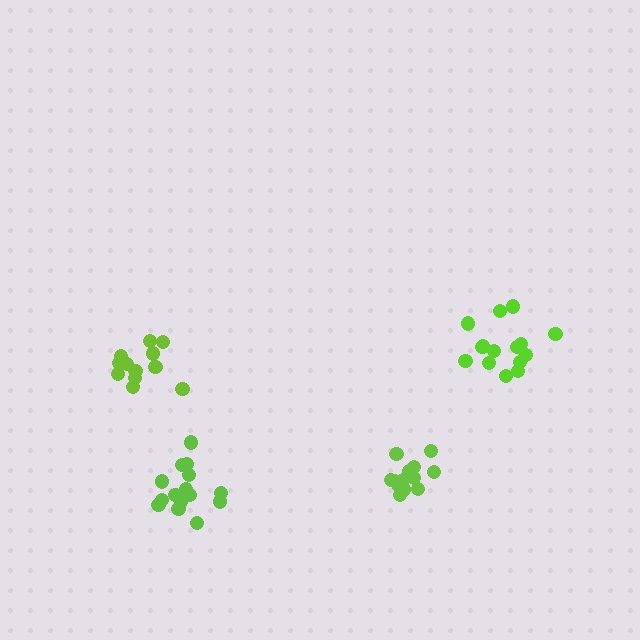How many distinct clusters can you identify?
There are 4 distinct clusters.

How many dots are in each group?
Group 1: 15 dots, Group 2: 13 dots, Group 3: 13 dots, Group 4: 15 dots (56 total).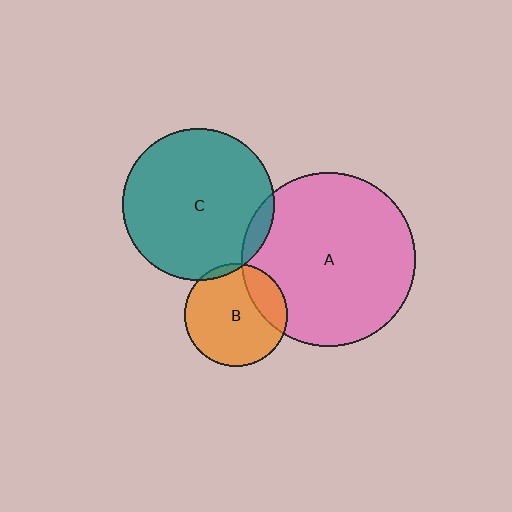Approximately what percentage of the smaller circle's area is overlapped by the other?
Approximately 5%.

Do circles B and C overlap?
Yes.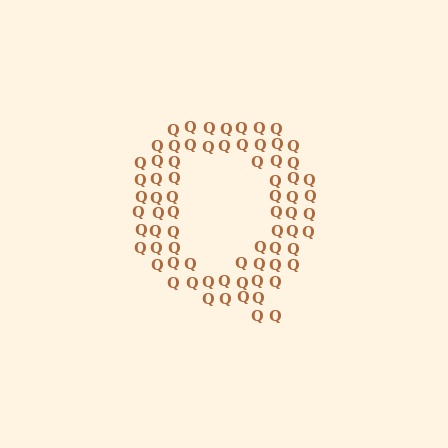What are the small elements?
The small elements are letter Q's.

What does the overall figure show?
The overall figure shows the letter Q.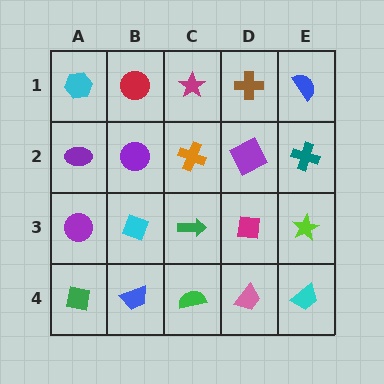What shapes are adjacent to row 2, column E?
A blue semicircle (row 1, column E), a lime star (row 3, column E), a purple square (row 2, column D).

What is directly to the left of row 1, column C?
A red circle.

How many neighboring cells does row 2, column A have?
3.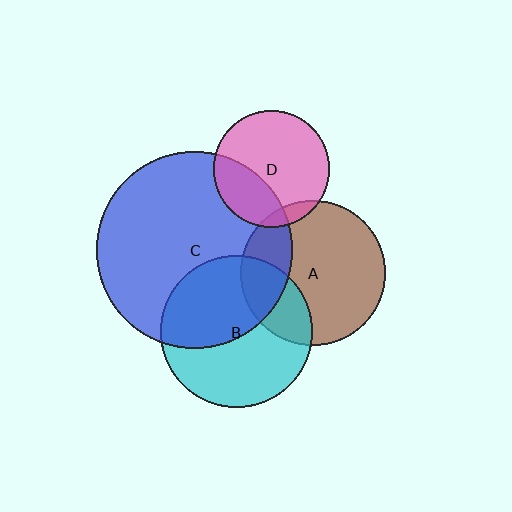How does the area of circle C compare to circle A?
Approximately 1.8 times.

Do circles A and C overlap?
Yes.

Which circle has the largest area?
Circle C (blue).